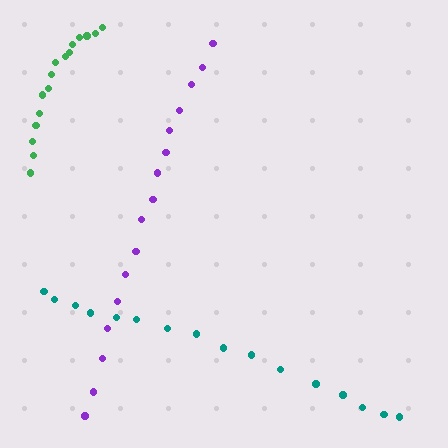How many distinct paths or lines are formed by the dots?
There are 3 distinct paths.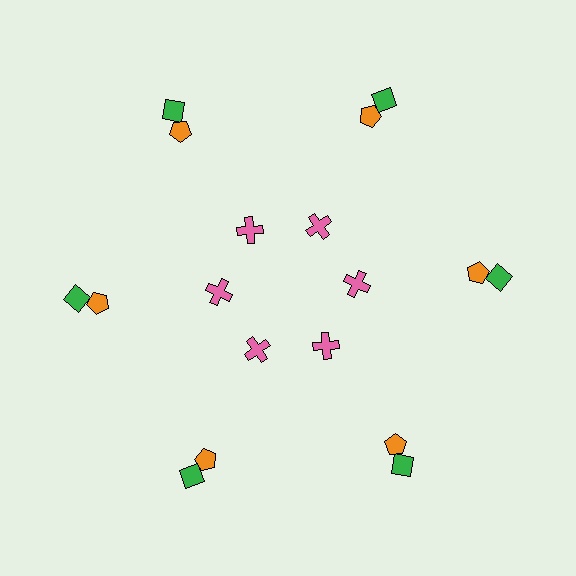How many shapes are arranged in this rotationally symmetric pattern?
There are 18 shapes, arranged in 6 groups of 3.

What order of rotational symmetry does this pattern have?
This pattern has 6-fold rotational symmetry.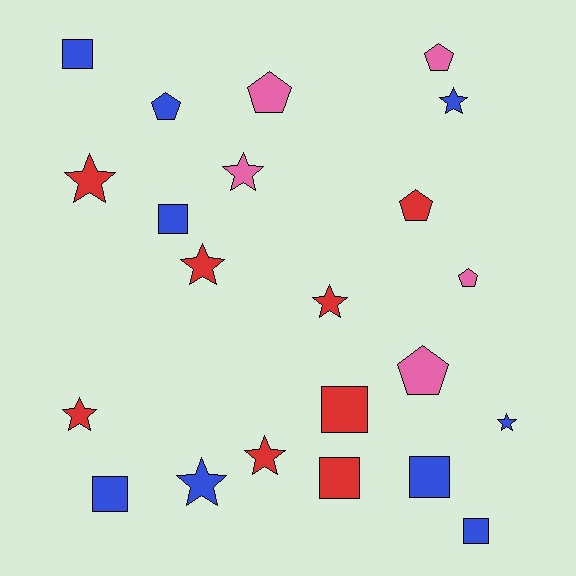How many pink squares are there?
There are no pink squares.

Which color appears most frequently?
Blue, with 9 objects.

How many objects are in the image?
There are 22 objects.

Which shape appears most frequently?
Star, with 9 objects.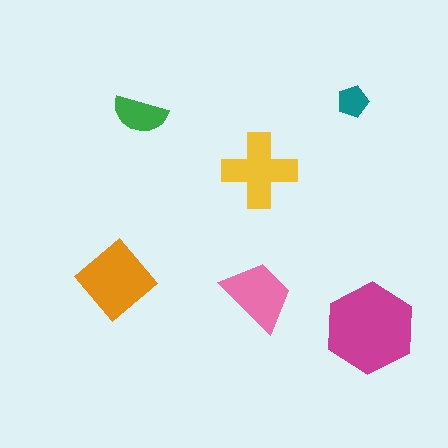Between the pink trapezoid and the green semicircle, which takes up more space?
The pink trapezoid.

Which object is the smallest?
The teal pentagon.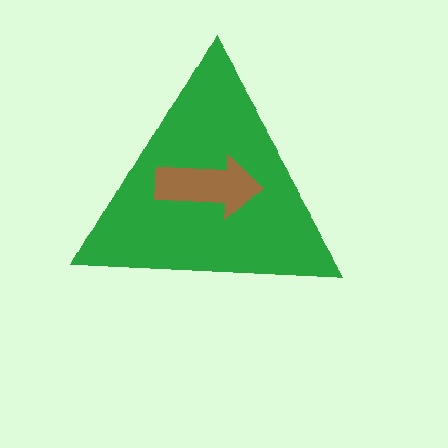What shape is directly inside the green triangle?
The brown arrow.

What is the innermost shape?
The brown arrow.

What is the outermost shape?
The green triangle.